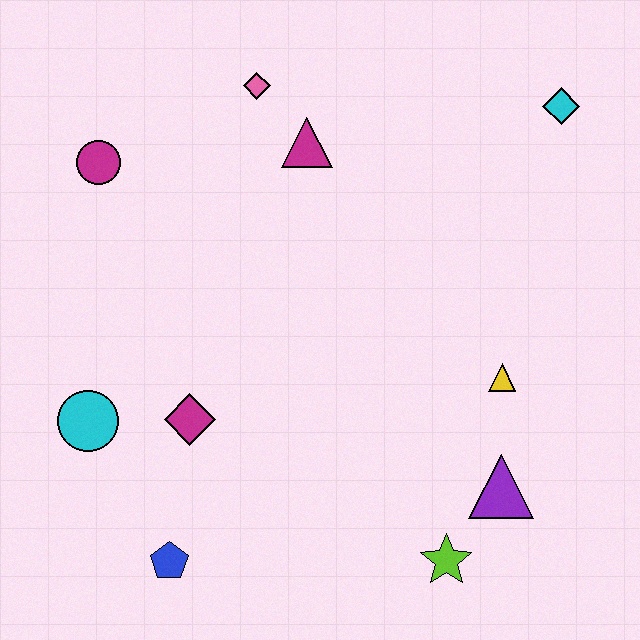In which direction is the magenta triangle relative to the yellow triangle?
The magenta triangle is above the yellow triangle.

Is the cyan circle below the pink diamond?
Yes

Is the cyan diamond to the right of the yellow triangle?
Yes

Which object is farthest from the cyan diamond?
The blue pentagon is farthest from the cyan diamond.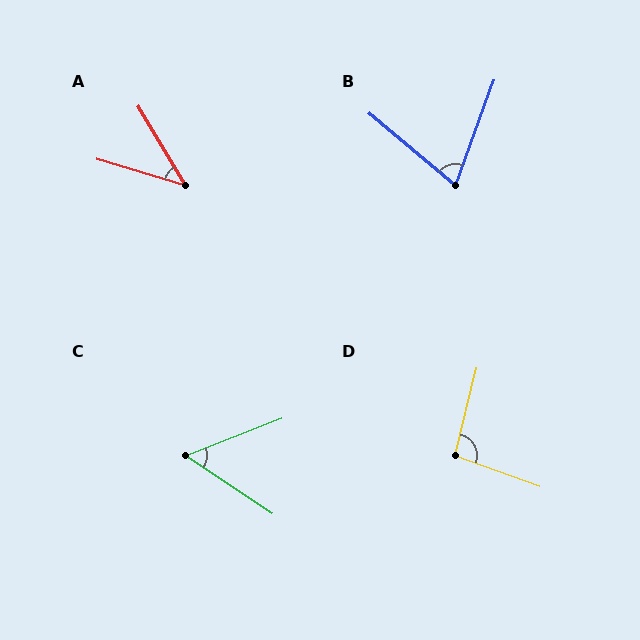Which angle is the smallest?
A, at approximately 42 degrees.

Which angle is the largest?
D, at approximately 96 degrees.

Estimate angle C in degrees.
Approximately 55 degrees.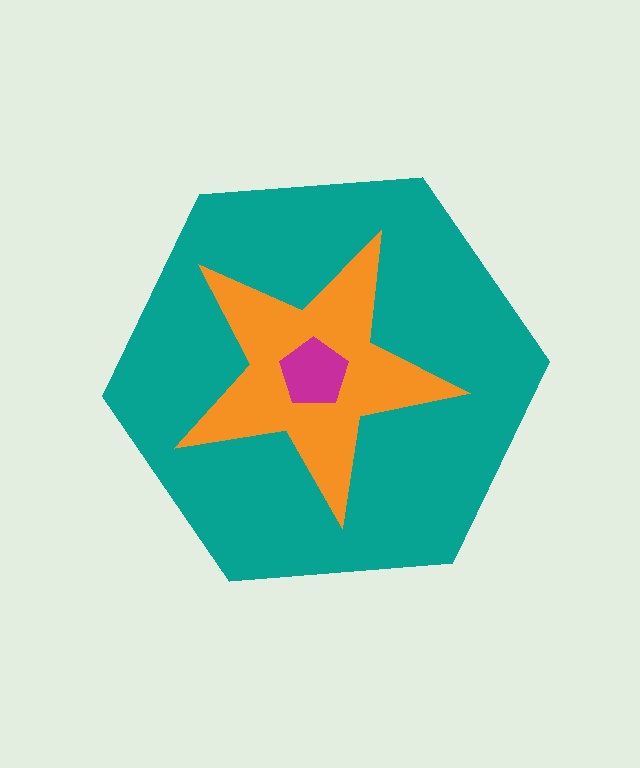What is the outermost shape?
The teal hexagon.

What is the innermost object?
The magenta pentagon.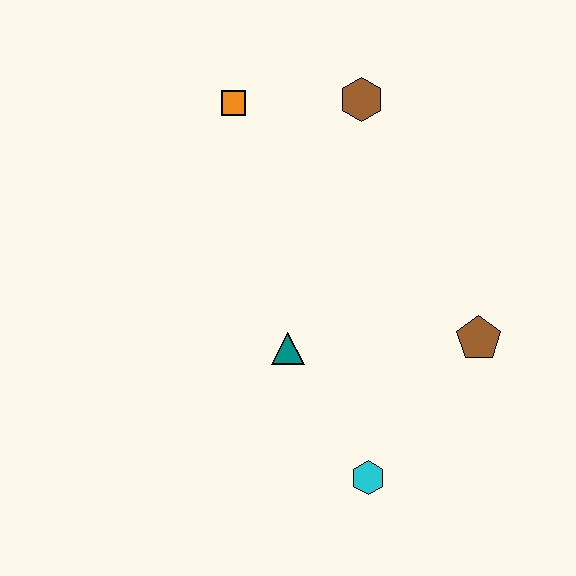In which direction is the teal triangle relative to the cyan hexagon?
The teal triangle is above the cyan hexagon.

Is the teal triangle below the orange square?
Yes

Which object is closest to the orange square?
The brown hexagon is closest to the orange square.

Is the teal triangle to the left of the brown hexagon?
Yes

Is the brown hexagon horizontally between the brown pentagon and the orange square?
Yes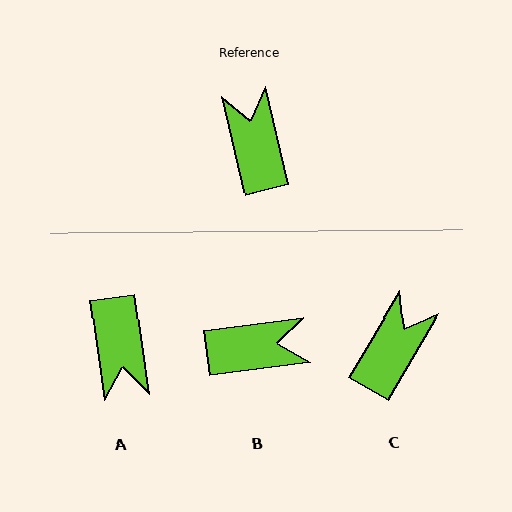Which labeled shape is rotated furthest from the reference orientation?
A, about 175 degrees away.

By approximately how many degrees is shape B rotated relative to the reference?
Approximately 95 degrees clockwise.